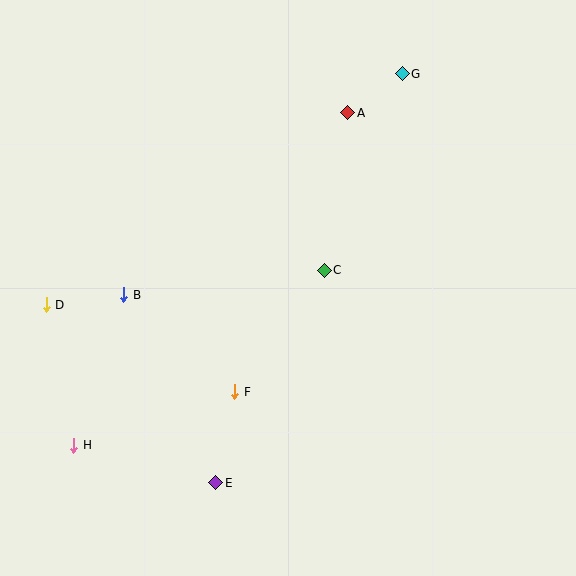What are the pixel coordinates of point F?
Point F is at (235, 392).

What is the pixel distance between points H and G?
The distance between H and G is 496 pixels.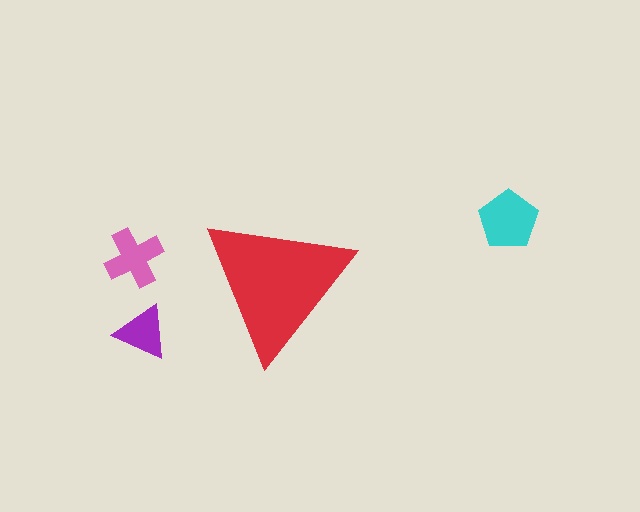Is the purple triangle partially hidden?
No, the purple triangle is fully visible.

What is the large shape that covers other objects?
A red triangle.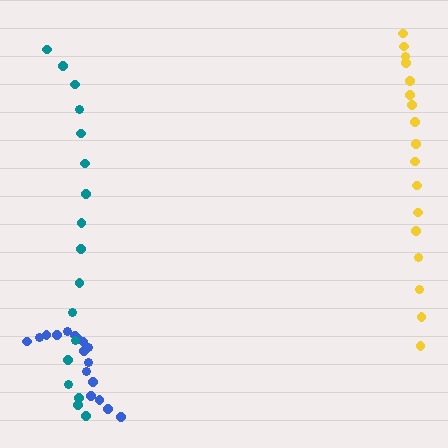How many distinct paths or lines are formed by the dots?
There are 3 distinct paths.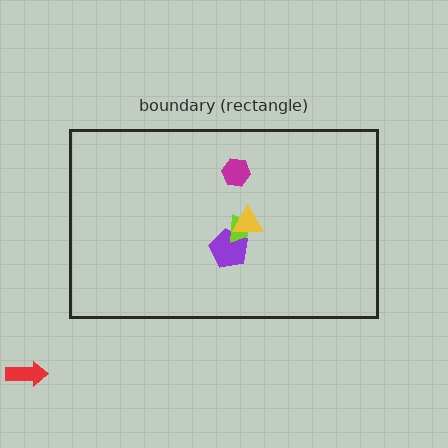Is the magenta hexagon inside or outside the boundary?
Inside.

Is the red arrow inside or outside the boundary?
Outside.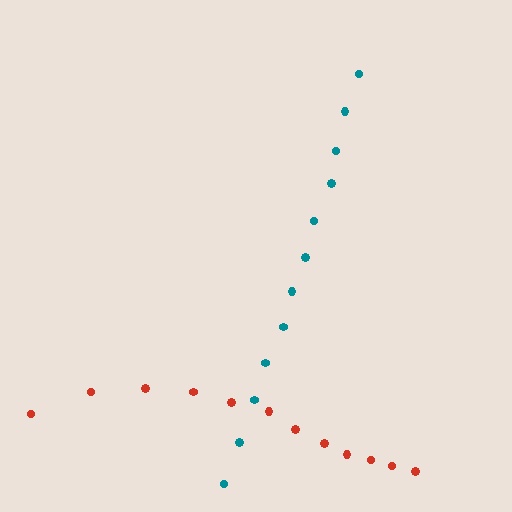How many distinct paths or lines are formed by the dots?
There are 2 distinct paths.